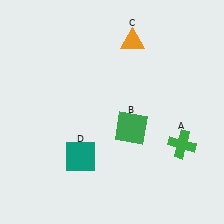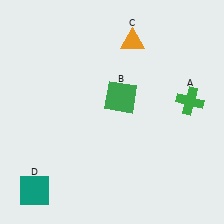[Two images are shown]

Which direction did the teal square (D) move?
The teal square (D) moved left.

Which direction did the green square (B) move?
The green square (B) moved up.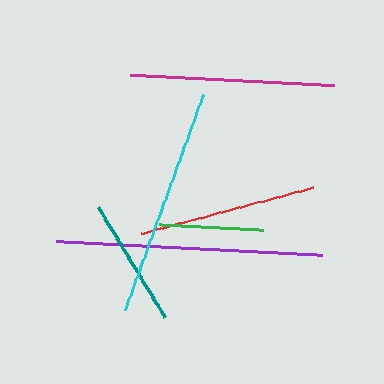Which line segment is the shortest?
The green line is the shortest at approximately 104 pixels.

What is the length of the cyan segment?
The cyan segment is approximately 230 pixels long.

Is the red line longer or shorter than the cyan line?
The cyan line is longer than the red line.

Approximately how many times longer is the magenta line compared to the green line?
The magenta line is approximately 2.0 times the length of the green line.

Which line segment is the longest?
The purple line is the longest at approximately 267 pixels.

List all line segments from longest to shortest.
From longest to shortest: purple, cyan, magenta, red, teal, green.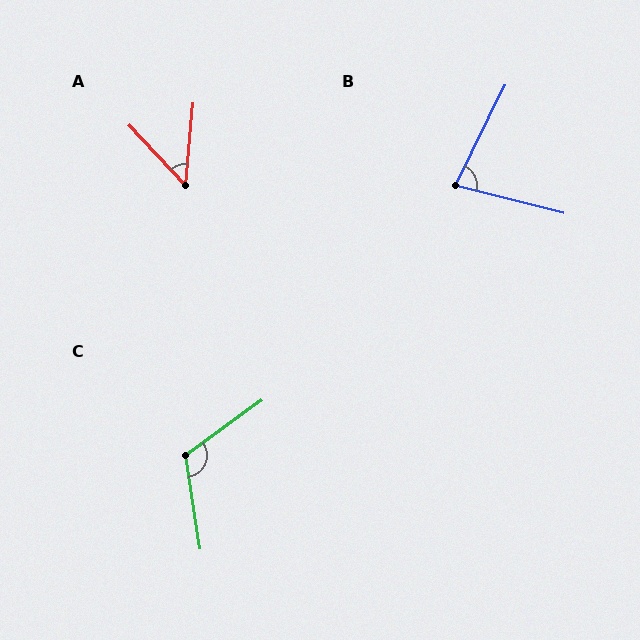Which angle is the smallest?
A, at approximately 48 degrees.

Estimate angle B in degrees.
Approximately 78 degrees.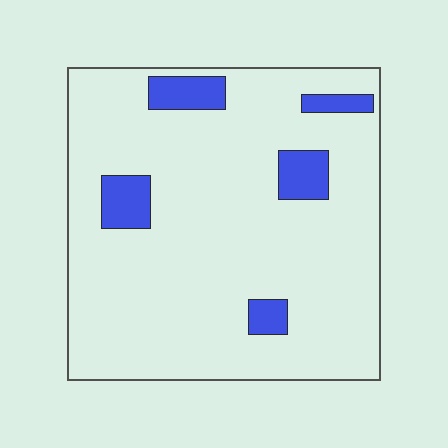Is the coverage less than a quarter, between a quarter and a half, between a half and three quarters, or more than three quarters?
Less than a quarter.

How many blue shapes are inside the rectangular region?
5.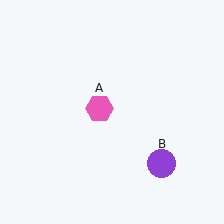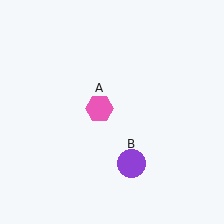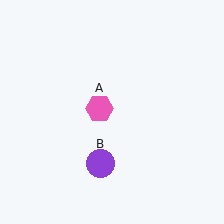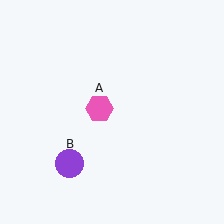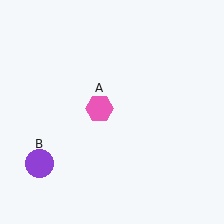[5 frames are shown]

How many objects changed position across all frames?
1 object changed position: purple circle (object B).